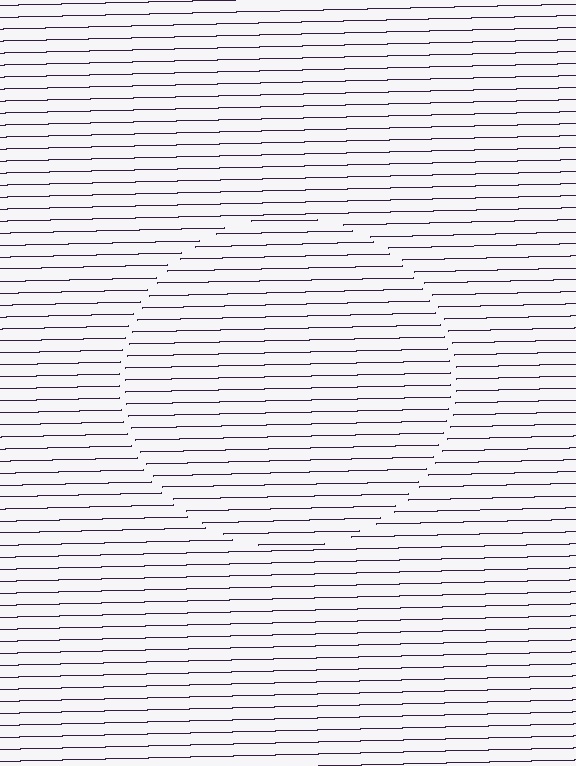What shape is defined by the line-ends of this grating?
An illusory circle. The interior of the shape contains the same grating, shifted by half a period — the contour is defined by the phase discontinuity where line-ends from the inner and outer gratings abut.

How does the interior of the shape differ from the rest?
The interior of the shape contains the same grating, shifted by half a period — the contour is defined by the phase discontinuity where line-ends from the inner and outer gratings abut.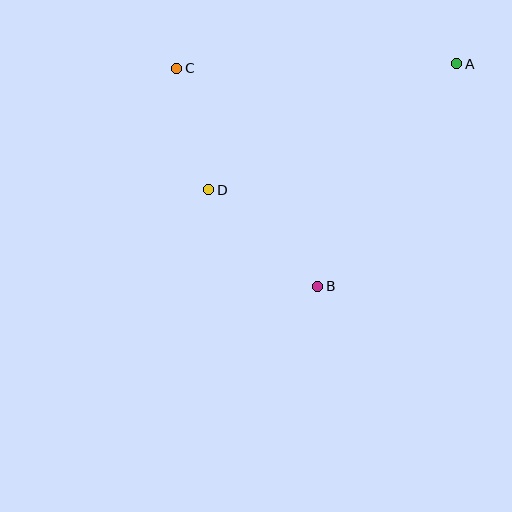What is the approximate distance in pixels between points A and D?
The distance between A and D is approximately 278 pixels.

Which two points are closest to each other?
Points C and D are closest to each other.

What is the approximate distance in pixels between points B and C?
The distance between B and C is approximately 260 pixels.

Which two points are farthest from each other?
Points A and C are farthest from each other.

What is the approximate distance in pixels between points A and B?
The distance between A and B is approximately 262 pixels.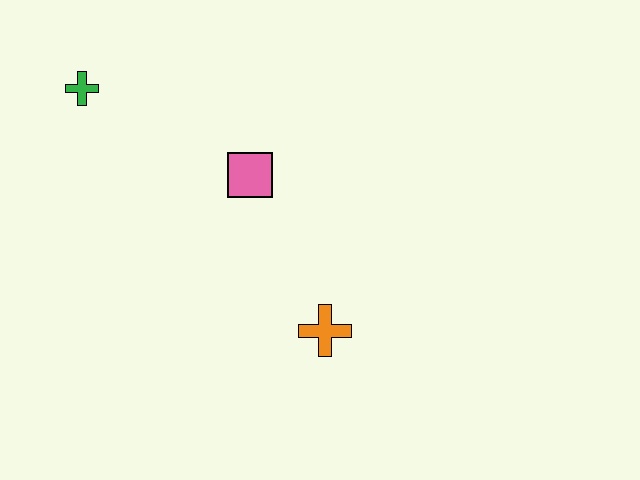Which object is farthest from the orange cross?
The green cross is farthest from the orange cross.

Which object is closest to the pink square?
The orange cross is closest to the pink square.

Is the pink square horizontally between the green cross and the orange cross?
Yes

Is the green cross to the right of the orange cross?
No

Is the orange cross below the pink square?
Yes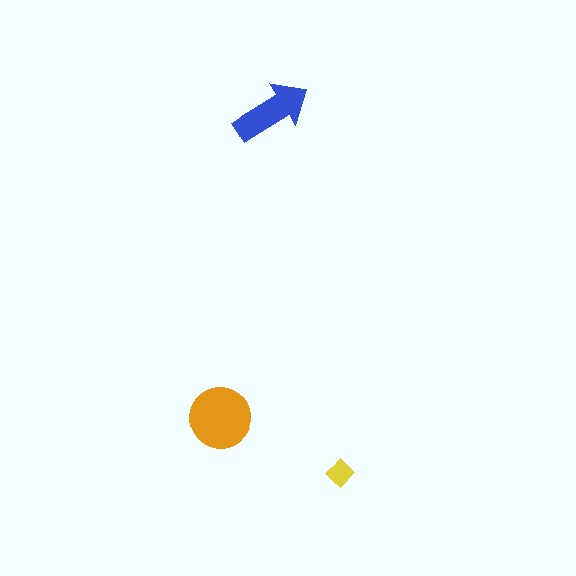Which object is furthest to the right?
The yellow diamond is rightmost.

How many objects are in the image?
There are 3 objects in the image.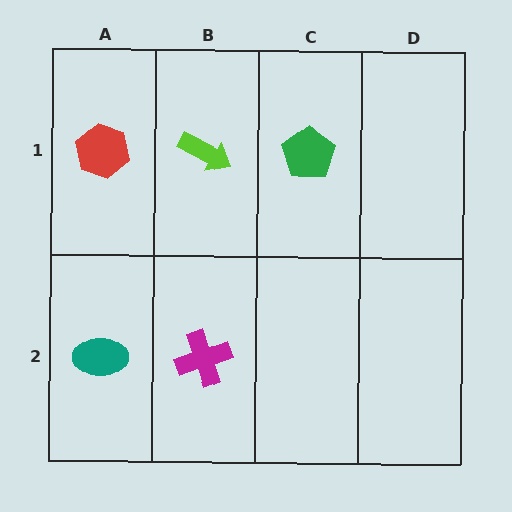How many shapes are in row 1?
3 shapes.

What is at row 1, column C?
A green pentagon.